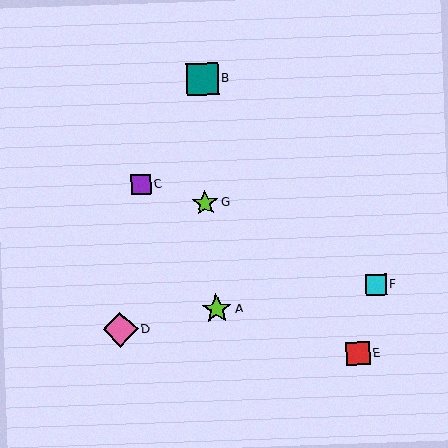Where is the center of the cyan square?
The center of the cyan square is at (376, 285).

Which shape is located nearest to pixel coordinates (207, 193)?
The lime star (labeled G) at (205, 203) is nearest to that location.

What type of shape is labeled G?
Shape G is a lime star.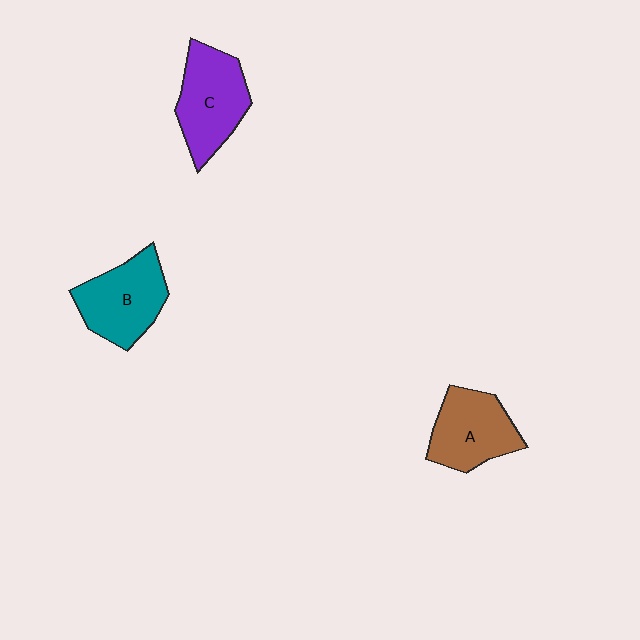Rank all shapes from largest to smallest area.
From largest to smallest: C (purple), B (teal), A (brown).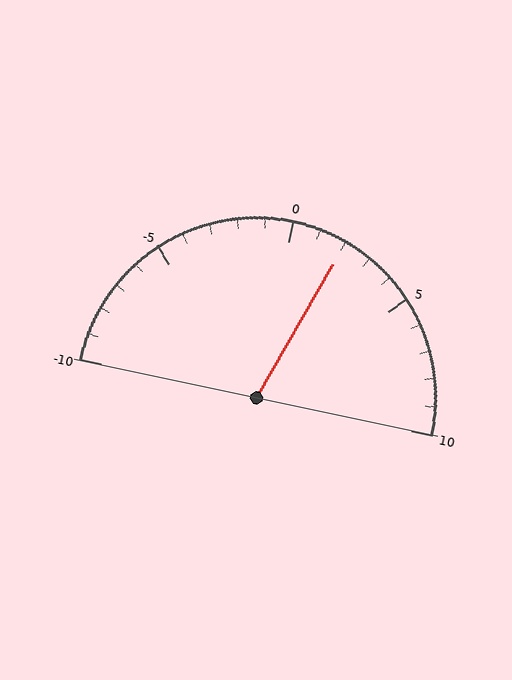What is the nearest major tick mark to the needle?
The nearest major tick mark is 0.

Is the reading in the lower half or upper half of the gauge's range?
The reading is in the upper half of the range (-10 to 10).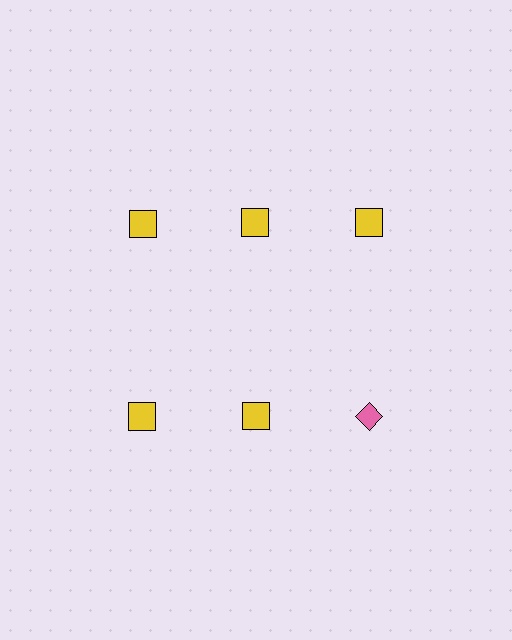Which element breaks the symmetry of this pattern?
The pink diamond in the second row, center column breaks the symmetry. All other shapes are yellow squares.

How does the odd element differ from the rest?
It differs in both color (pink instead of yellow) and shape (diamond instead of square).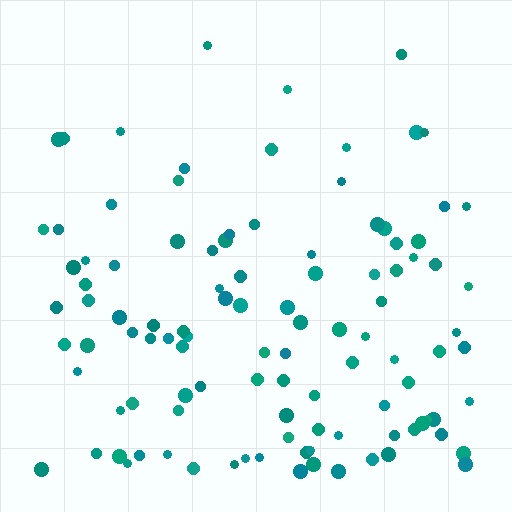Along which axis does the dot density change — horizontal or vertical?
Vertical.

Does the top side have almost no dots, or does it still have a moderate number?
Still a moderate number, just noticeably fewer than the bottom.